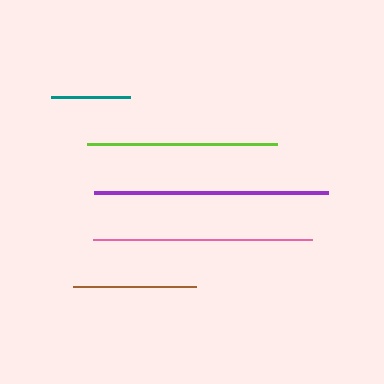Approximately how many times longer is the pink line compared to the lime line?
The pink line is approximately 1.2 times the length of the lime line.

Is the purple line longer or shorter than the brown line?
The purple line is longer than the brown line.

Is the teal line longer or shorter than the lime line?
The lime line is longer than the teal line.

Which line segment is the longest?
The purple line is the longest at approximately 234 pixels.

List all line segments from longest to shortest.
From longest to shortest: purple, pink, lime, brown, teal.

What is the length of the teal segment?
The teal segment is approximately 79 pixels long.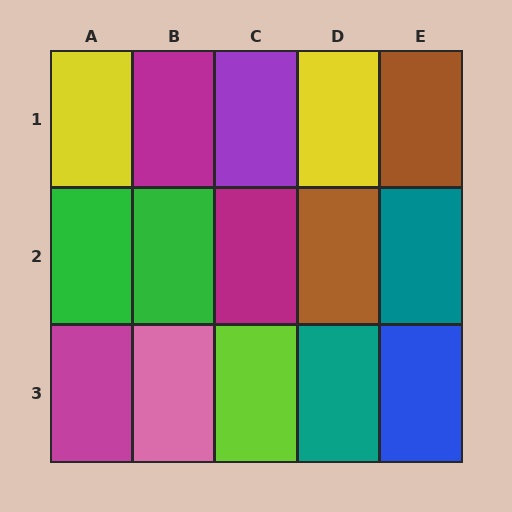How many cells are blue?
1 cell is blue.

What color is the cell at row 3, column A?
Magenta.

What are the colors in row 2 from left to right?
Green, green, magenta, brown, teal.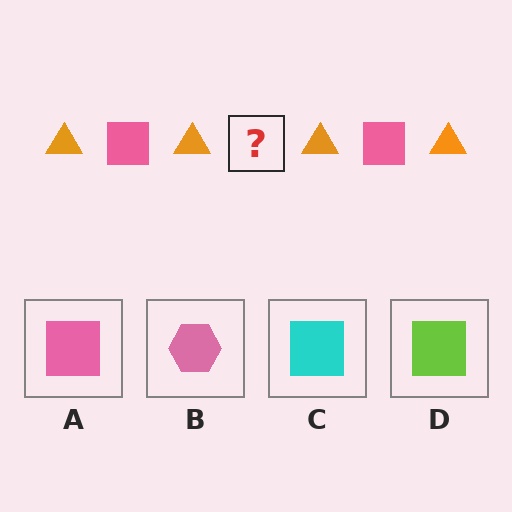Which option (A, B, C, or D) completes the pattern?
A.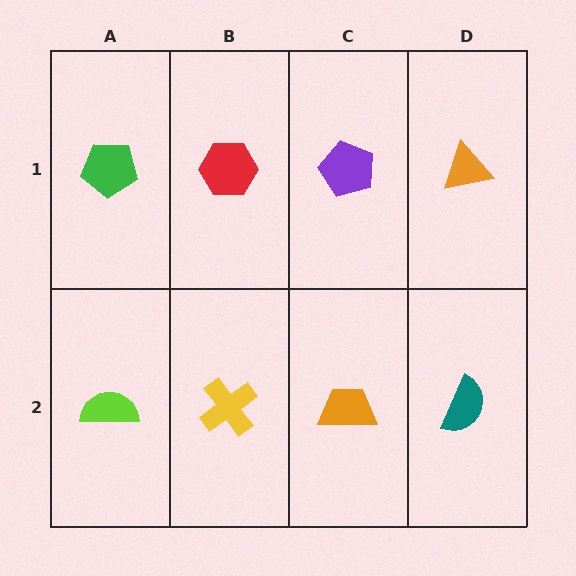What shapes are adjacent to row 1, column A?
A lime semicircle (row 2, column A), a red hexagon (row 1, column B).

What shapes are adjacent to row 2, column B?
A red hexagon (row 1, column B), a lime semicircle (row 2, column A), an orange trapezoid (row 2, column C).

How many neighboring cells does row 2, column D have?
2.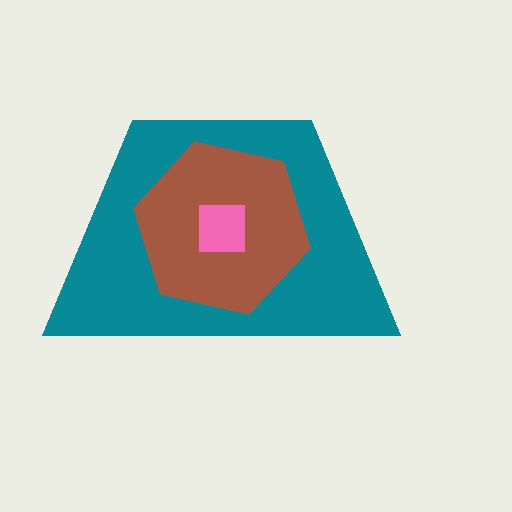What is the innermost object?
The pink square.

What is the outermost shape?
The teal trapezoid.